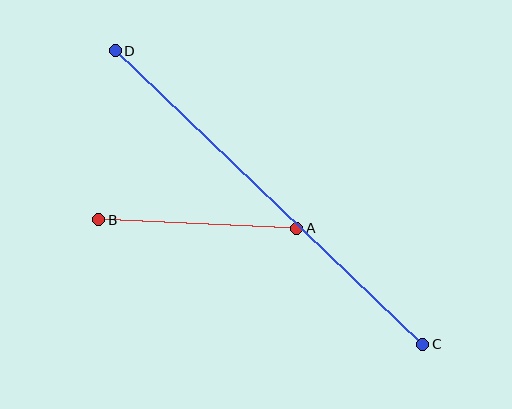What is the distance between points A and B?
The distance is approximately 198 pixels.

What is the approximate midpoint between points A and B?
The midpoint is at approximately (198, 224) pixels.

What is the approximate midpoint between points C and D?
The midpoint is at approximately (269, 198) pixels.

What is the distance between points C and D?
The distance is approximately 425 pixels.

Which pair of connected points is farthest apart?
Points C and D are farthest apart.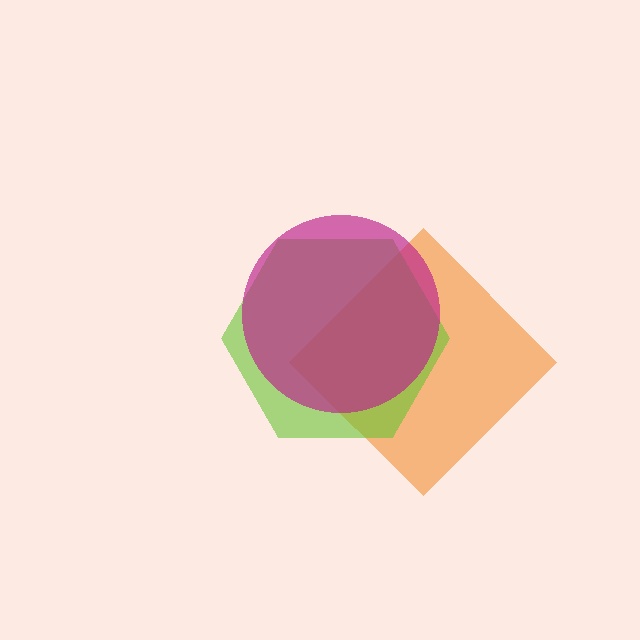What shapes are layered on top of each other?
The layered shapes are: an orange diamond, a lime hexagon, a magenta circle.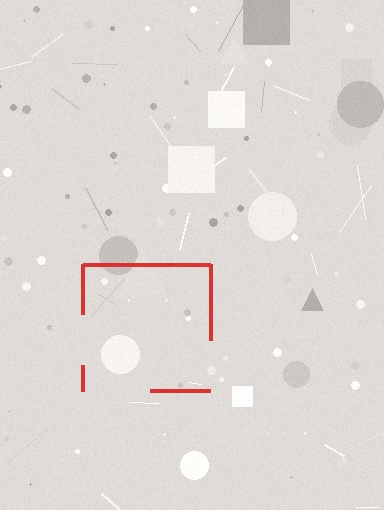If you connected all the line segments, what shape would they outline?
They would outline a square.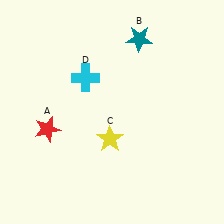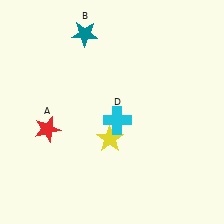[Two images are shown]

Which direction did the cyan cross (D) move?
The cyan cross (D) moved down.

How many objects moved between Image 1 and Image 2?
2 objects moved between the two images.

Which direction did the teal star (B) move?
The teal star (B) moved left.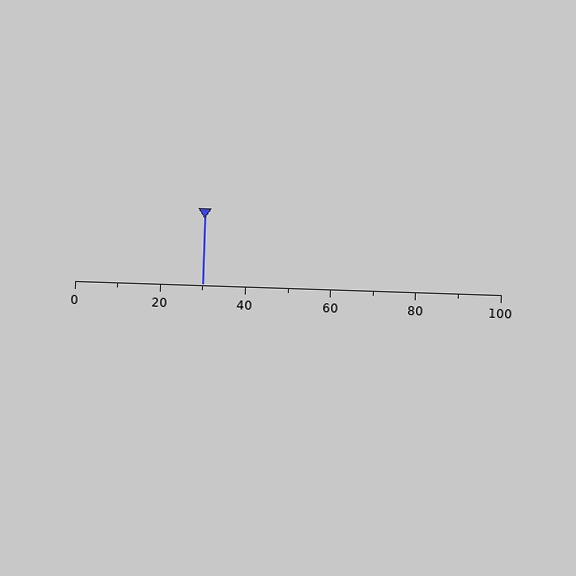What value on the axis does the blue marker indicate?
The marker indicates approximately 30.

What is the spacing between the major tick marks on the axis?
The major ticks are spaced 20 apart.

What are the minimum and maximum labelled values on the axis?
The axis runs from 0 to 100.